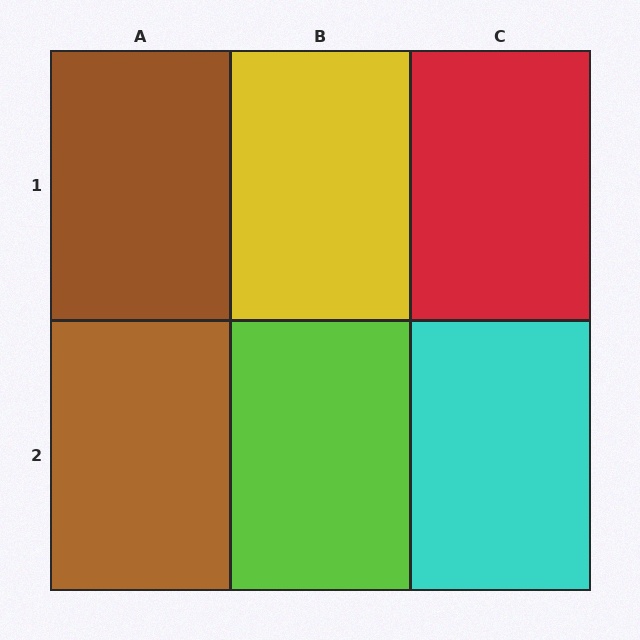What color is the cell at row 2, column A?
Brown.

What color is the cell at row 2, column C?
Cyan.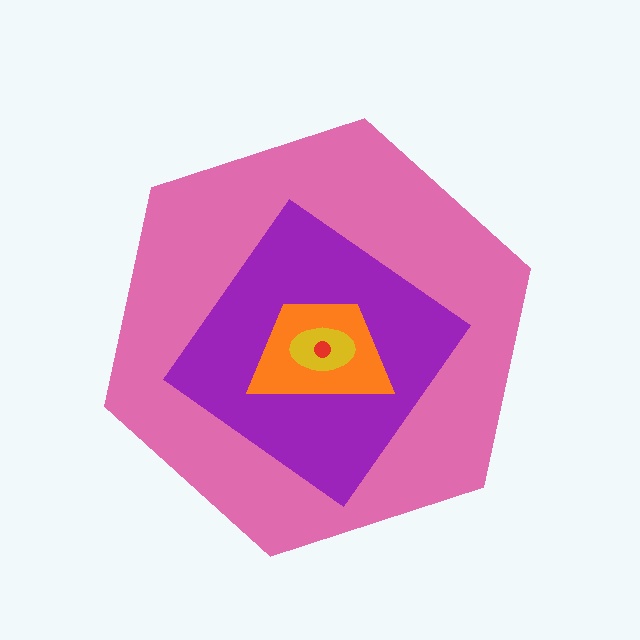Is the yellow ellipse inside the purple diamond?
Yes.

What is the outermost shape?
The pink hexagon.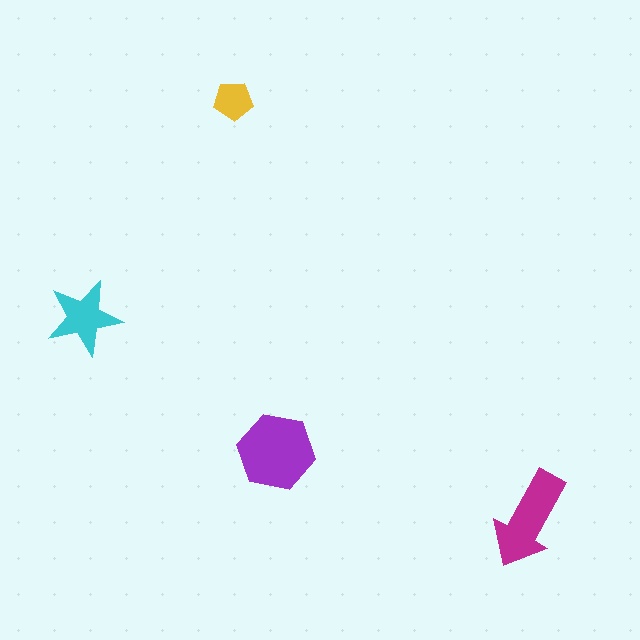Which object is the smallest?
The yellow pentagon.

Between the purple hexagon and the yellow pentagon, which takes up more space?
The purple hexagon.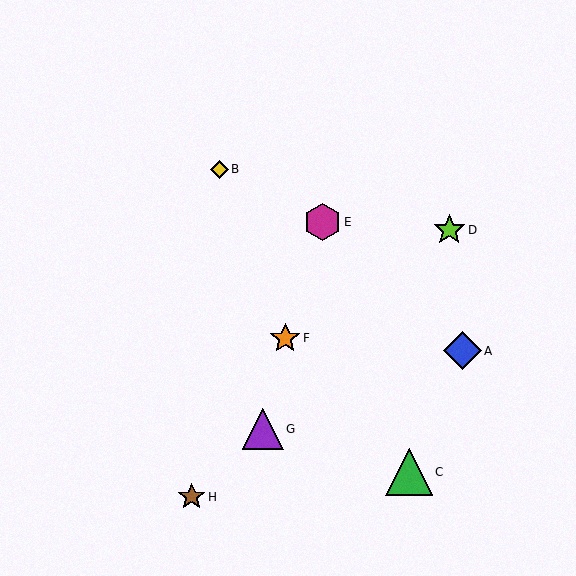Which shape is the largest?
The green triangle (labeled C) is the largest.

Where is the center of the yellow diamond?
The center of the yellow diamond is at (219, 169).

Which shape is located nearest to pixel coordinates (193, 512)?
The brown star (labeled H) at (192, 497) is nearest to that location.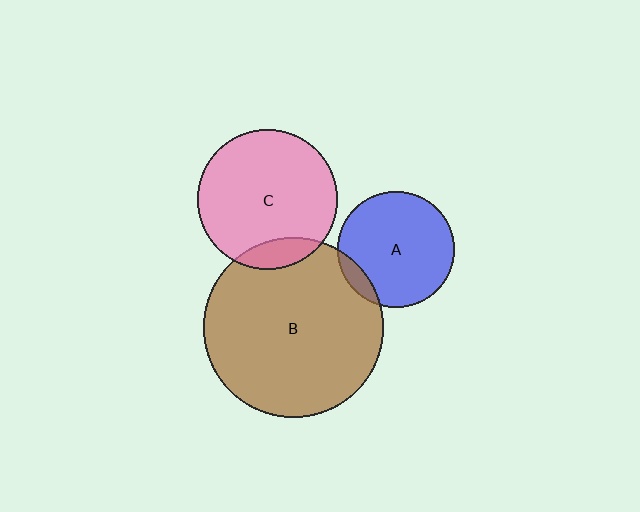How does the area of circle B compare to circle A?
Approximately 2.4 times.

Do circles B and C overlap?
Yes.